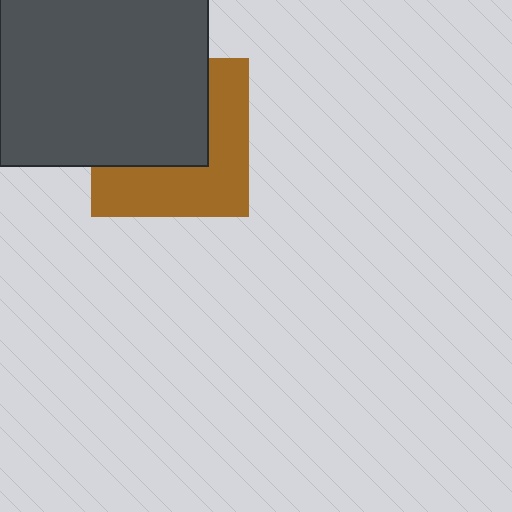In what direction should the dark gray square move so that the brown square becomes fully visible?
The dark gray square should move toward the upper-left. That is the shortest direction to clear the overlap and leave the brown square fully visible.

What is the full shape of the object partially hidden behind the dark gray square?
The partially hidden object is a brown square.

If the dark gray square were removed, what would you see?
You would see the complete brown square.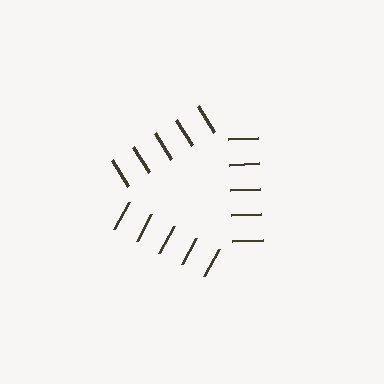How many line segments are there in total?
15 — 5 along each of the 3 edges.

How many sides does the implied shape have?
3 sides — the line-ends trace a triangle.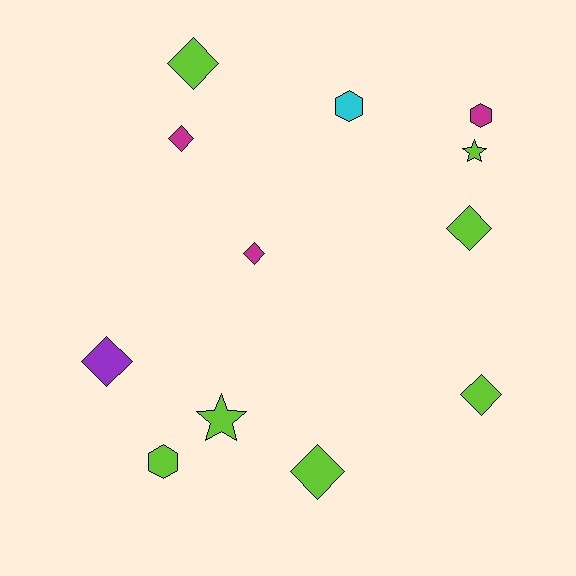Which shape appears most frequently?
Diamond, with 7 objects.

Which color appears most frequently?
Lime, with 7 objects.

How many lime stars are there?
There are 2 lime stars.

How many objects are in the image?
There are 12 objects.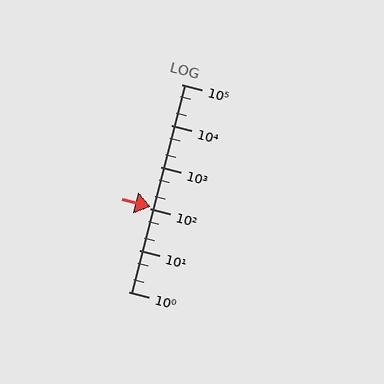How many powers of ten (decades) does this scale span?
The scale spans 5 decades, from 1 to 100000.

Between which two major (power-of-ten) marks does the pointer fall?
The pointer is between 100 and 1000.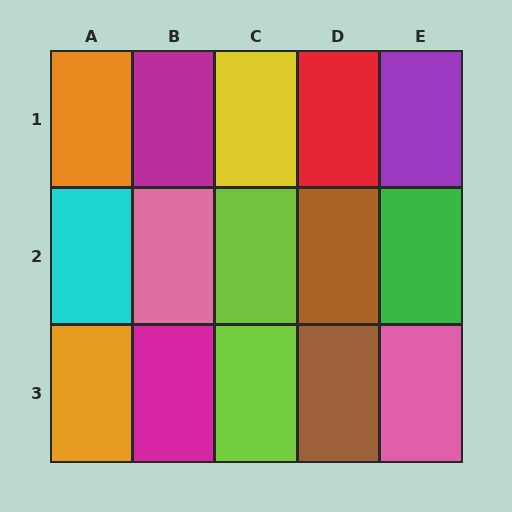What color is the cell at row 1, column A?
Orange.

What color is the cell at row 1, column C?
Yellow.